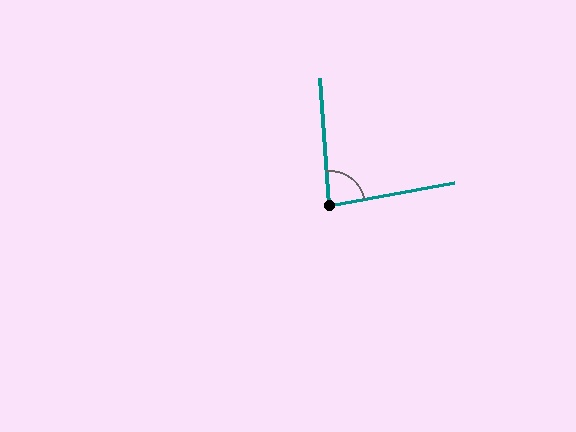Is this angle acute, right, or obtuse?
It is acute.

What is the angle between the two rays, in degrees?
Approximately 83 degrees.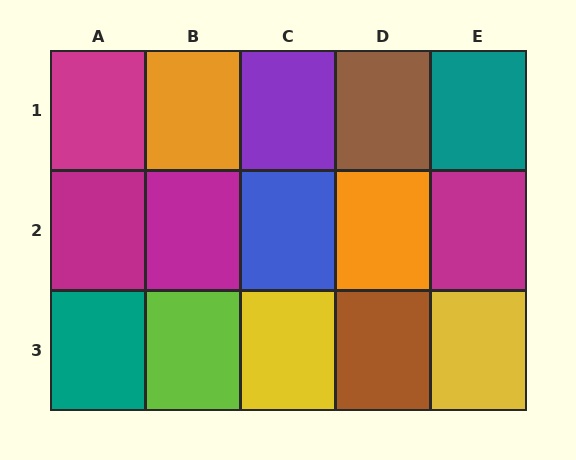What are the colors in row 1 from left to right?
Magenta, orange, purple, brown, teal.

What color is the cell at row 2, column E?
Magenta.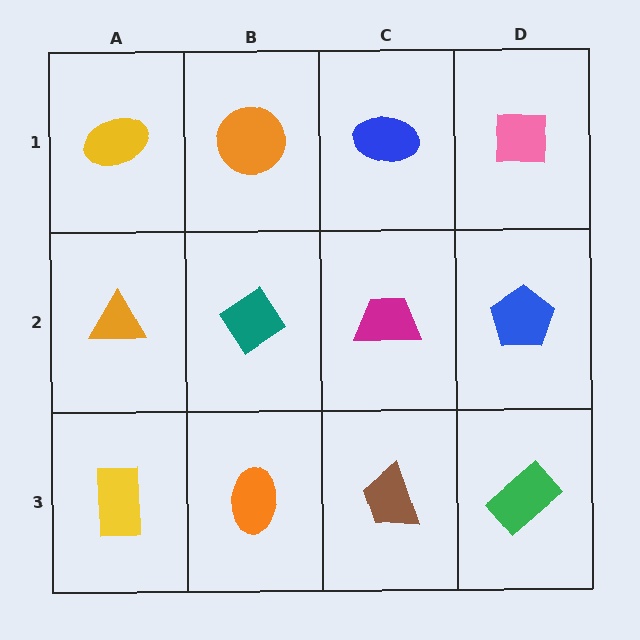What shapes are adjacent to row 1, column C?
A magenta trapezoid (row 2, column C), an orange circle (row 1, column B), a pink square (row 1, column D).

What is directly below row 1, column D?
A blue pentagon.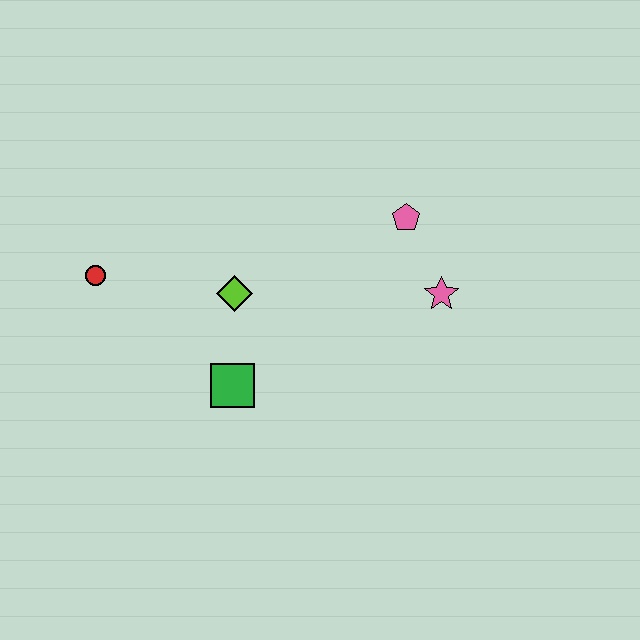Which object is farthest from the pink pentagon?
The red circle is farthest from the pink pentagon.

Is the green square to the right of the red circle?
Yes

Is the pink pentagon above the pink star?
Yes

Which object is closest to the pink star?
The pink pentagon is closest to the pink star.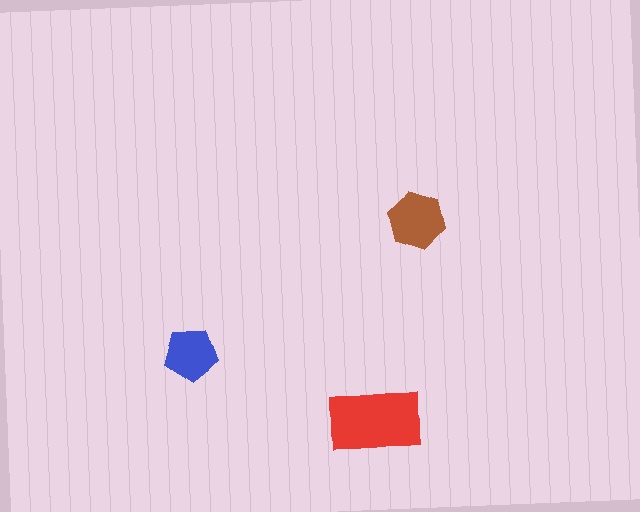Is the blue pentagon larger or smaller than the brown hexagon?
Smaller.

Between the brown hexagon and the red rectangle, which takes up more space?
The red rectangle.